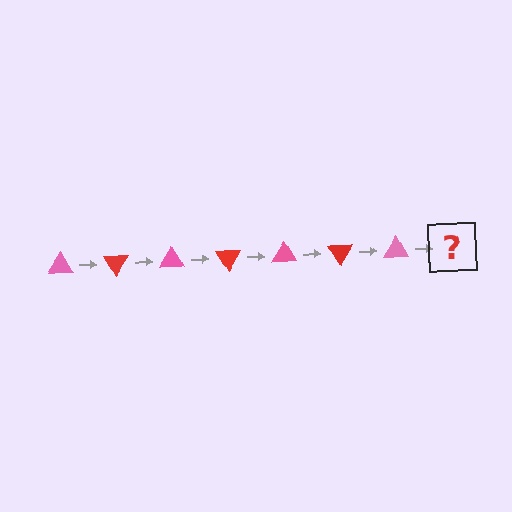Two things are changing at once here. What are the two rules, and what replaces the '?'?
The two rules are that it rotates 60 degrees each step and the color cycles through pink and red. The '?' should be a red triangle, rotated 420 degrees from the start.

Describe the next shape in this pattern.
It should be a red triangle, rotated 420 degrees from the start.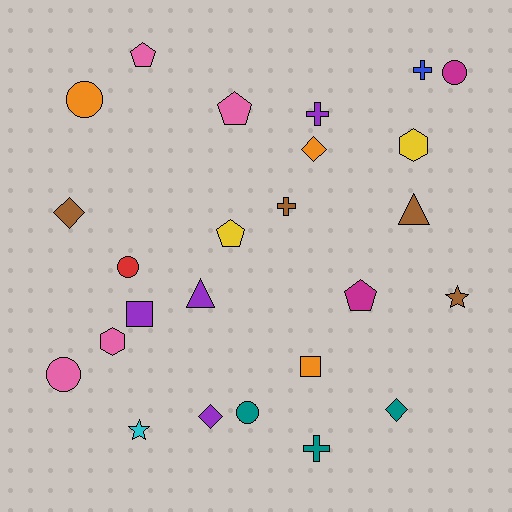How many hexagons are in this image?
There are 2 hexagons.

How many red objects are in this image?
There is 1 red object.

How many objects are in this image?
There are 25 objects.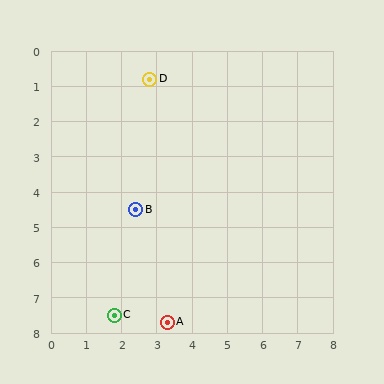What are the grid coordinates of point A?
Point A is at approximately (3.3, 7.7).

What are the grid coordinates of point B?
Point B is at approximately (2.4, 4.5).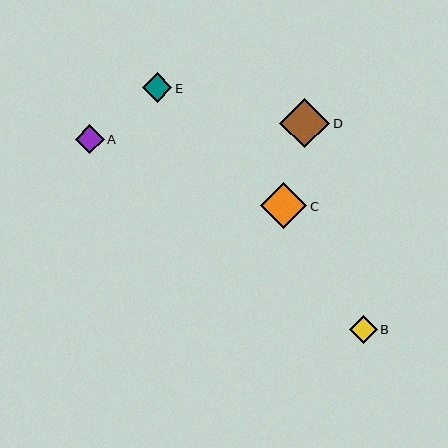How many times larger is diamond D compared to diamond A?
Diamond D is approximately 1.7 times the size of diamond A.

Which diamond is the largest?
Diamond D is the largest with a size of approximately 50 pixels.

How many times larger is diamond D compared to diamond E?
Diamond D is approximately 1.7 times the size of diamond E.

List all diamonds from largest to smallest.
From largest to smallest: D, C, E, A, B.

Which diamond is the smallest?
Diamond B is the smallest with a size of approximately 28 pixels.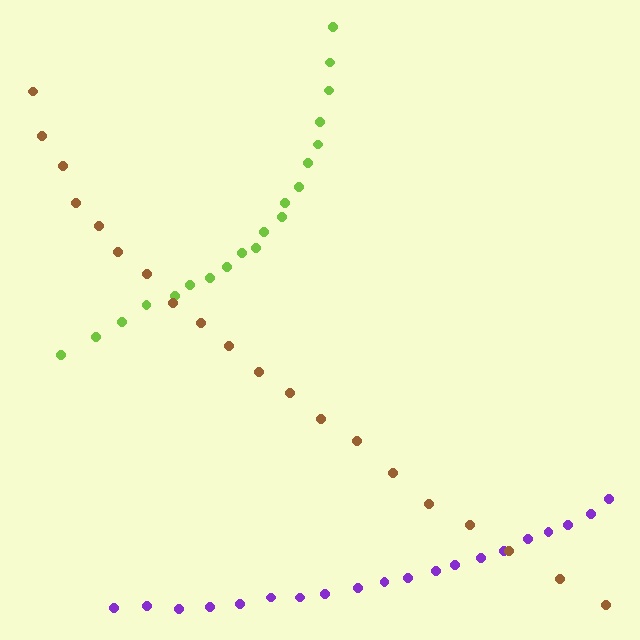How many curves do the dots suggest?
There are 3 distinct paths.